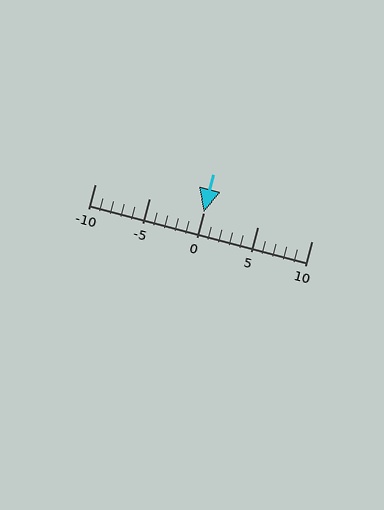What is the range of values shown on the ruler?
The ruler shows values from -10 to 10.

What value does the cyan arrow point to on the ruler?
The cyan arrow points to approximately 0.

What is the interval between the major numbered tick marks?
The major tick marks are spaced 5 units apart.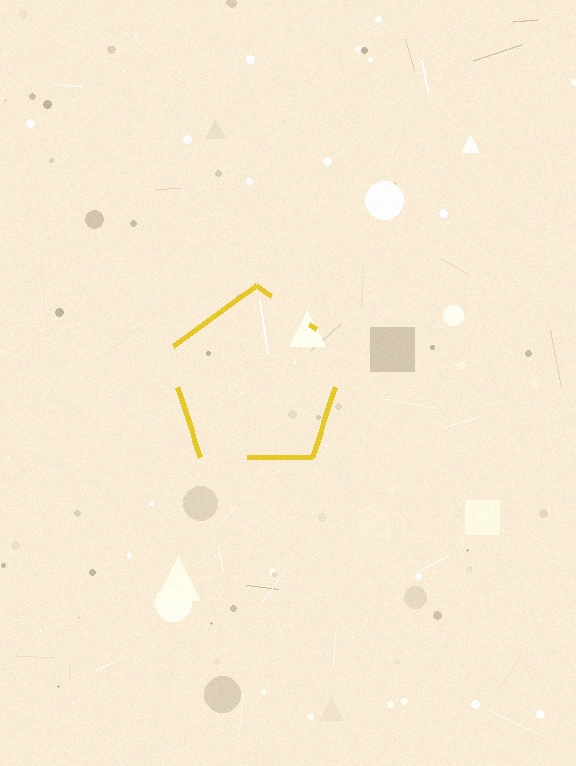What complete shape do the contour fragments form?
The contour fragments form a pentagon.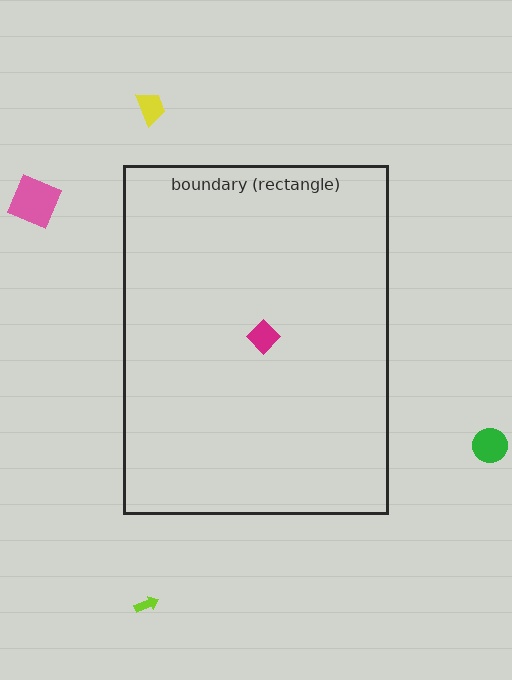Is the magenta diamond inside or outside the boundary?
Inside.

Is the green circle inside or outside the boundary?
Outside.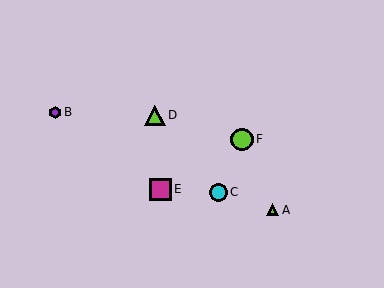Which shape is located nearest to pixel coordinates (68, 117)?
The purple hexagon (labeled B) at (55, 112) is nearest to that location.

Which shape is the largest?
The lime circle (labeled F) is the largest.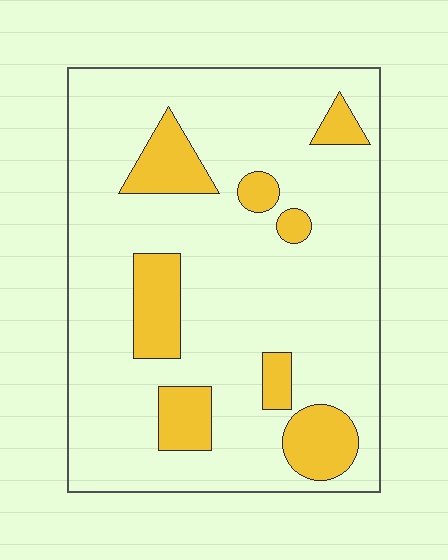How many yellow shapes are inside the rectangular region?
8.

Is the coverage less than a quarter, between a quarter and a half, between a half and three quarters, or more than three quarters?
Less than a quarter.